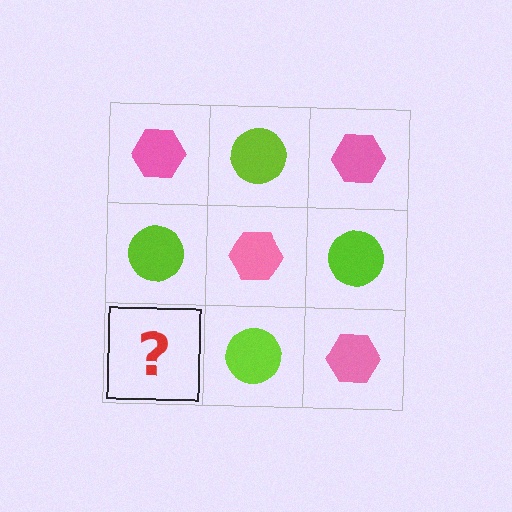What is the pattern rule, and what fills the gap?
The rule is that it alternates pink hexagon and lime circle in a checkerboard pattern. The gap should be filled with a pink hexagon.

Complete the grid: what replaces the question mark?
The question mark should be replaced with a pink hexagon.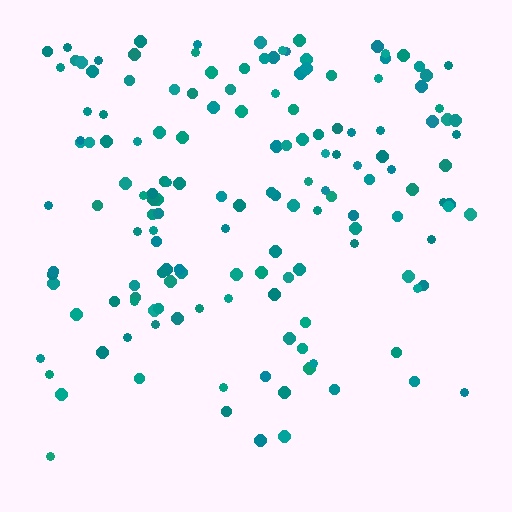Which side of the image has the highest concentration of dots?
The top.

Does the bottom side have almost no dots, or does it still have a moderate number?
Still a moderate number, just noticeably fewer than the top.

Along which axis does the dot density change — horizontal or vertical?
Vertical.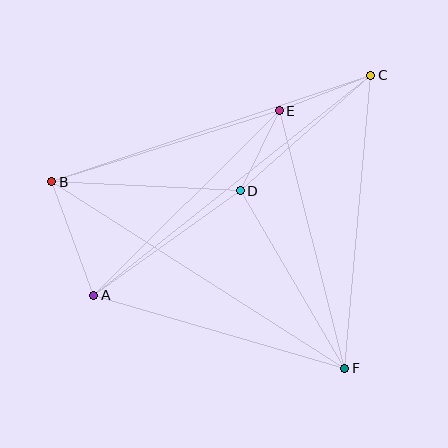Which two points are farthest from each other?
Points A and C are farthest from each other.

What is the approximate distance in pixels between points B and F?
The distance between B and F is approximately 347 pixels.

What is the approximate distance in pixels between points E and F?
The distance between E and F is approximately 266 pixels.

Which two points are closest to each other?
Points D and E are closest to each other.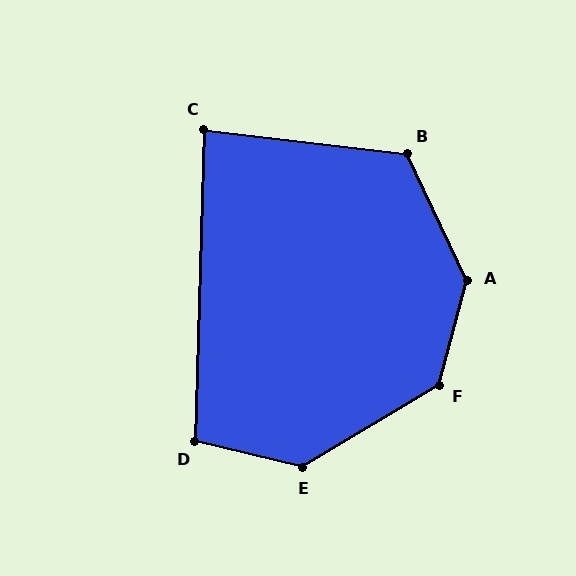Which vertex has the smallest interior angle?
C, at approximately 85 degrees.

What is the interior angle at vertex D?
Approximately 102 degrees (obtuse).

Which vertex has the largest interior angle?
A, at approximately 139 degrees.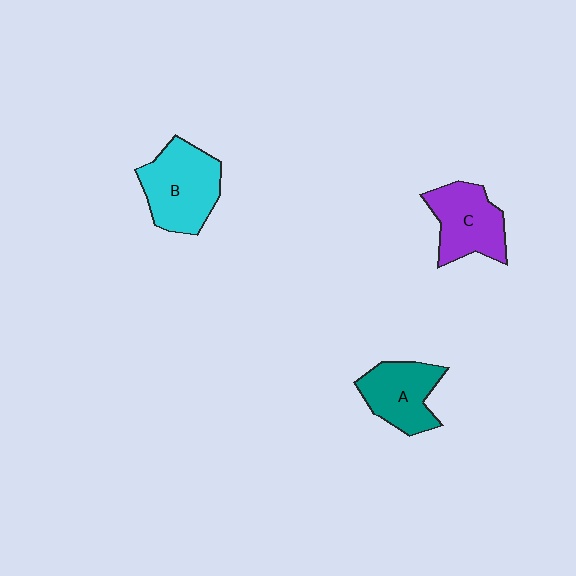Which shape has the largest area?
Shape B (cyan).